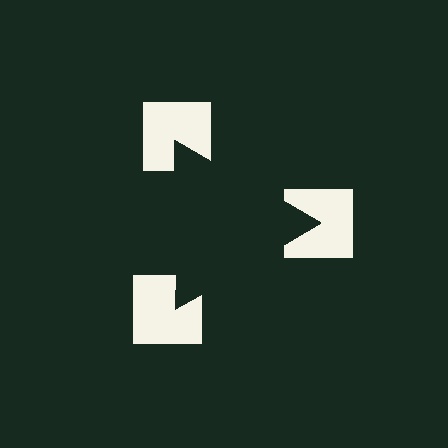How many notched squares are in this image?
There are 3 — one at each vertex of the illusory triangle.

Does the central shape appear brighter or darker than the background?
It typically appears slightly darker than the background, even though no actual brightness change is drawn.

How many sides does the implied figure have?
3 sides.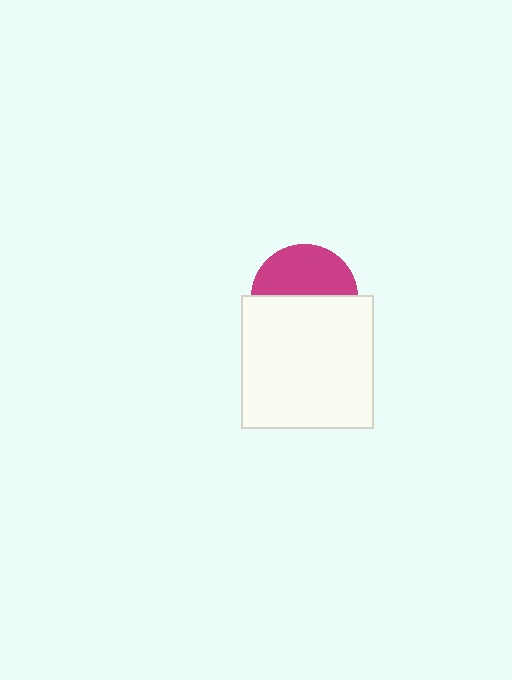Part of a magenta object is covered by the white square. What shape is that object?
It is a circle.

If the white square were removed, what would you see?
You would see the complete magenta circle.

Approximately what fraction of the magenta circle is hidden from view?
Roughly 52% of the magenta circle is hidden behind the white square.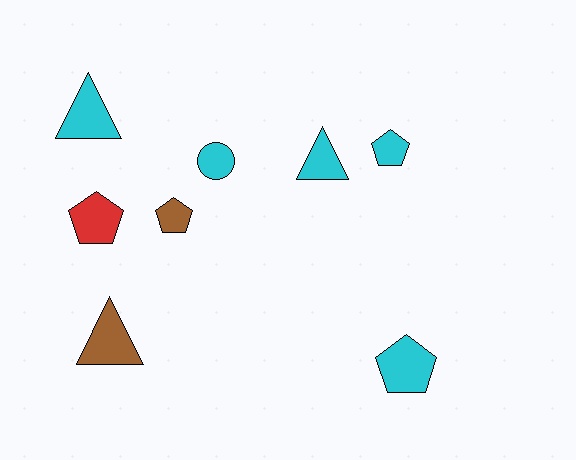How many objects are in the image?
There are 8 objects.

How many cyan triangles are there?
There are 2 cyan triangles.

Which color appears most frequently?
Cyan, with 5 objects.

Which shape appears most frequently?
Pentagon, with 4 objects.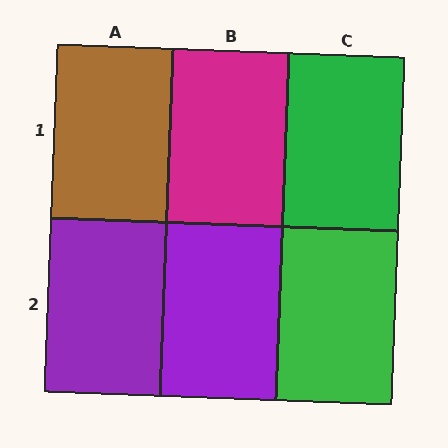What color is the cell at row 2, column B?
Purple.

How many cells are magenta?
1 cell is magenta.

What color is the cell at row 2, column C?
Green.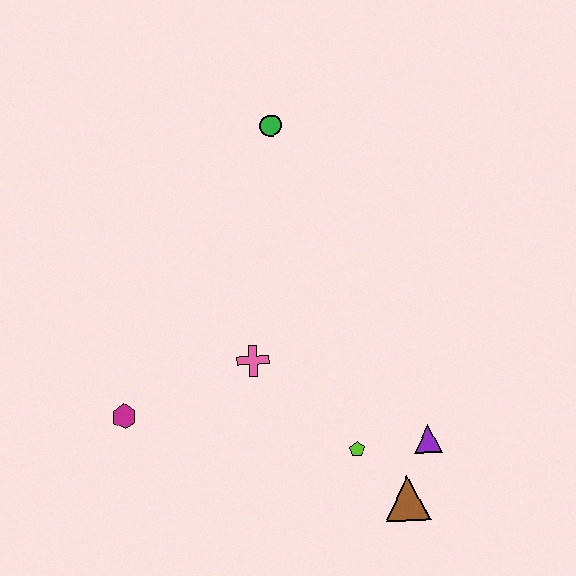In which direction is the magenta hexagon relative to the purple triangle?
The magenta hexagon is to the left of the purple triangle.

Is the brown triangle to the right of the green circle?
Yes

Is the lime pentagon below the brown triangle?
No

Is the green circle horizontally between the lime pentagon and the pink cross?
Yes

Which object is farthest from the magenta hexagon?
The green circle is farthest from the magenta hexagon.